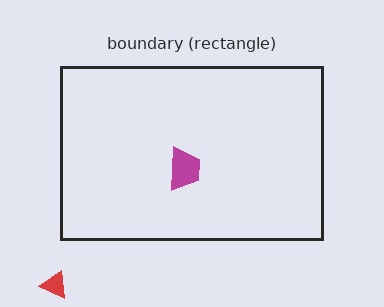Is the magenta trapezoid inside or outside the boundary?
Inside.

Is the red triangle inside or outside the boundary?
Outside.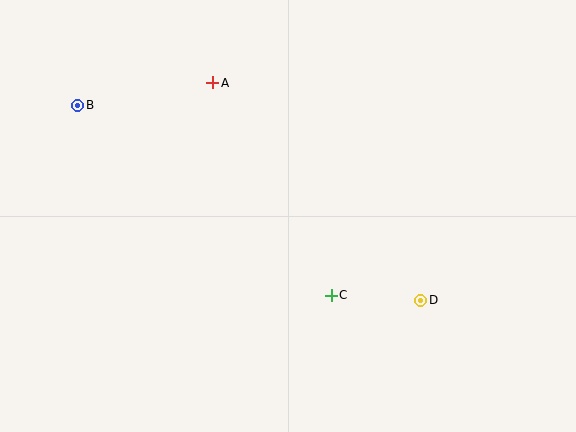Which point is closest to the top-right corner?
Point D is closest to the top-right corner.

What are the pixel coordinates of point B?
Point B is at (78, 105).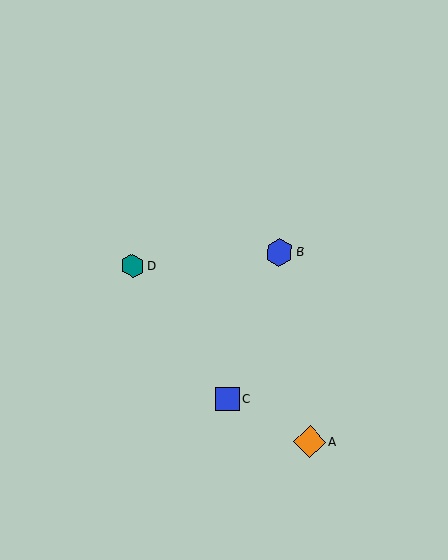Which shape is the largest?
The orange diamond (labeled A) is the largest.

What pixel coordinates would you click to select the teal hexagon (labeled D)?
Click at (132, 266) to select the teal hexagon D.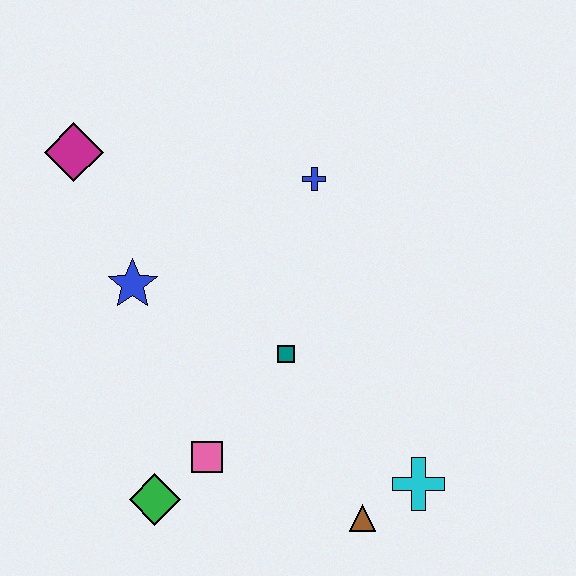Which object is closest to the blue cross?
The teal square is closest to the blue cross.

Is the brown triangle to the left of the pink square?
No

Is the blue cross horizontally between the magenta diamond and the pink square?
No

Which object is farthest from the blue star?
The cyan cross is farthest from the blue star.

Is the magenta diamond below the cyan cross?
No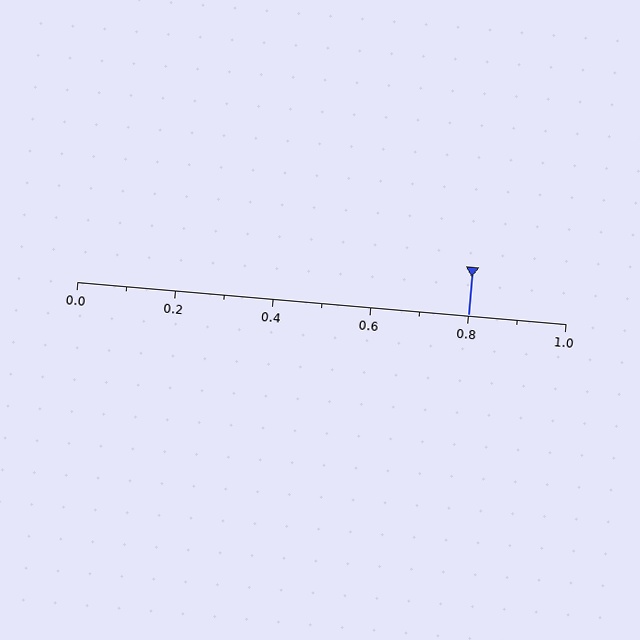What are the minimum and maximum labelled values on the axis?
The axis runs from 0.0 to 1.0.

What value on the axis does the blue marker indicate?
The marker indicates approximately 0.8.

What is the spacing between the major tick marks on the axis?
The major ticks are spaced 0.2 apart.